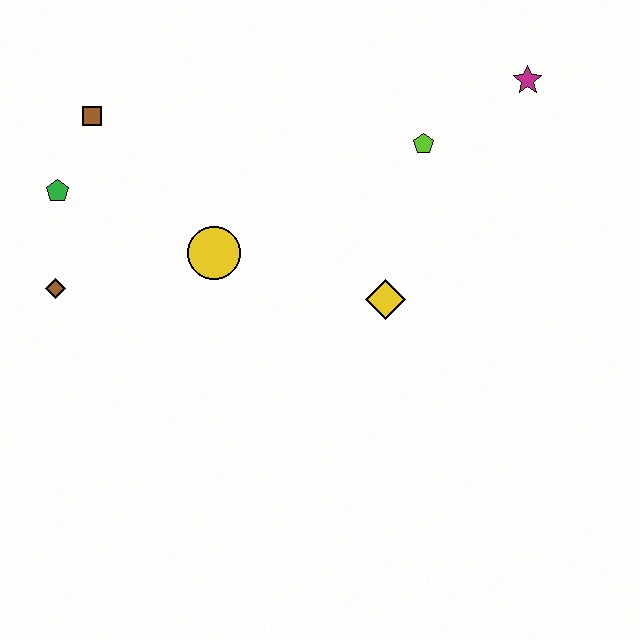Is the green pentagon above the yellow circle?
Yes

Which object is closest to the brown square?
The green pentagon is closest to the brown square.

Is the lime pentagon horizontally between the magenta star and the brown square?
Yes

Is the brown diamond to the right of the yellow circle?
No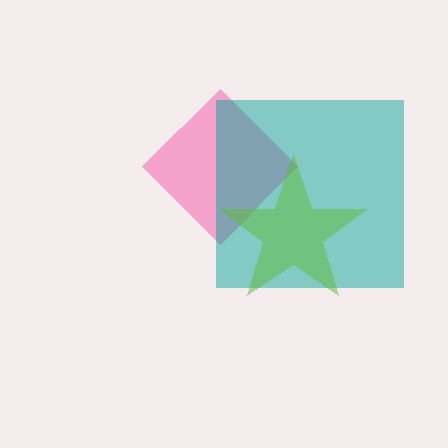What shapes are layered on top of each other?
The layered shapes are: a pink diamond, a teal square, a lime star.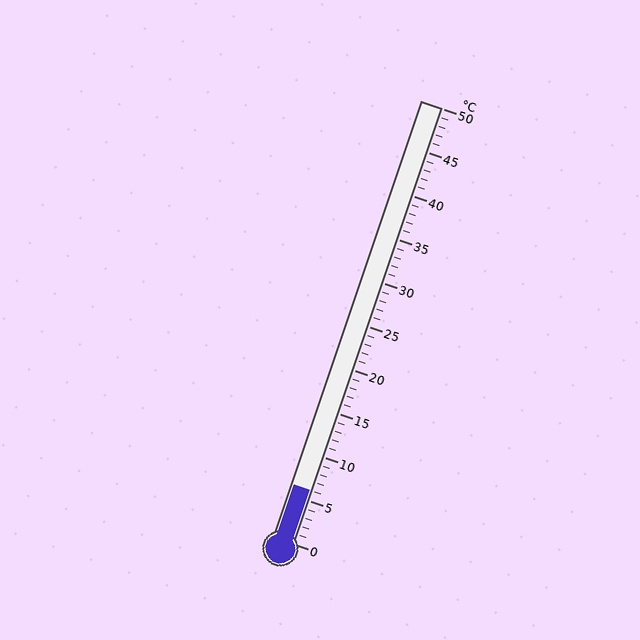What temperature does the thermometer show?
The thermometer shows approximately 6°C.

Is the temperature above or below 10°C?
The temperature is below 10°C.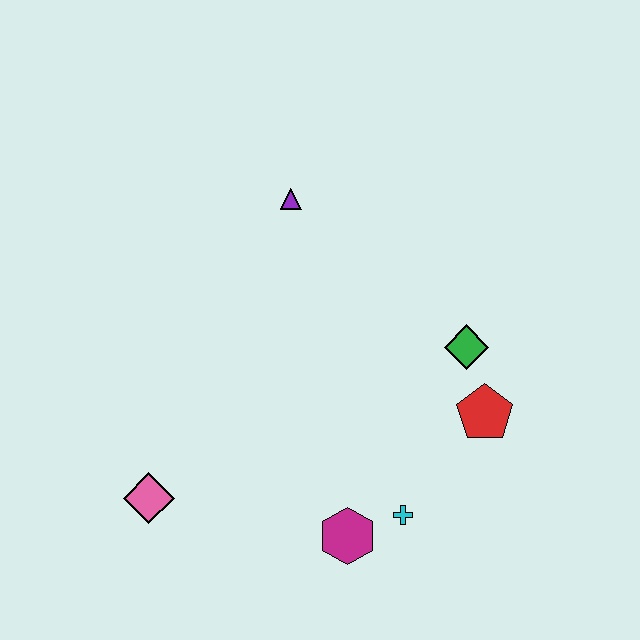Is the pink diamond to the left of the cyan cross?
Yes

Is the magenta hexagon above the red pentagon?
No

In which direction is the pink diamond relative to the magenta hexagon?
The pink diamond is to the left of the magenta hexagon.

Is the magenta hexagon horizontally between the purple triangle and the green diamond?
Yes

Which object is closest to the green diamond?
The red pentagon is closest to the green diamond.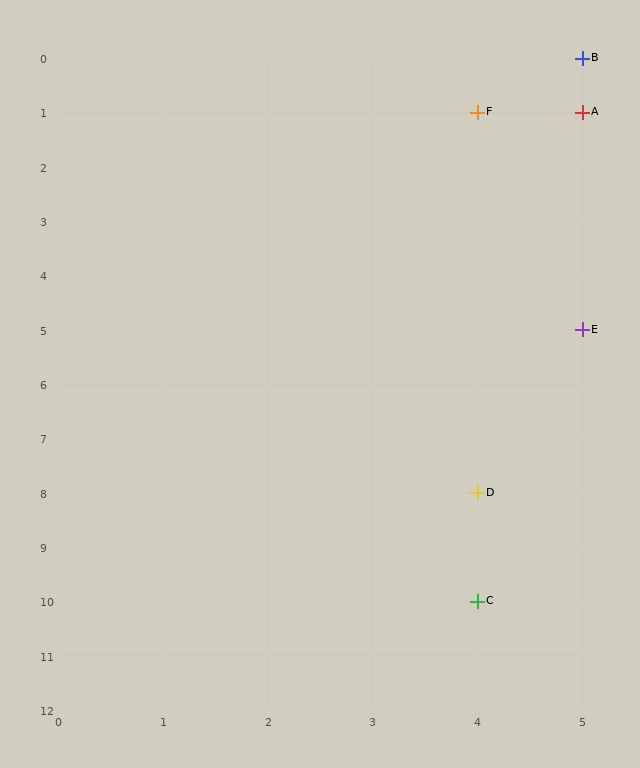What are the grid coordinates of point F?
Point F is at grid coordinates (4, 1).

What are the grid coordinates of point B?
Point B is at grid coordinates (5, 0).